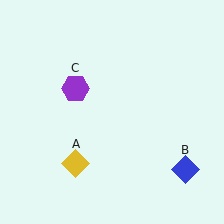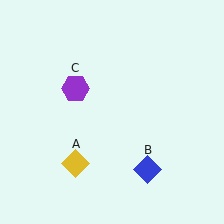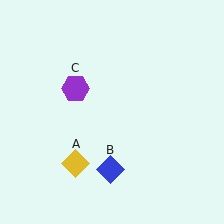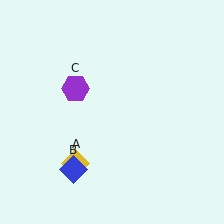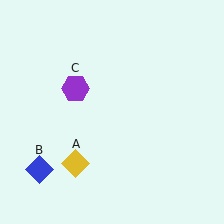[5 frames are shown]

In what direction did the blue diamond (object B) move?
The blue diamond (object B) moved left.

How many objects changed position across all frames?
1 object changed position: blue diamond (object B).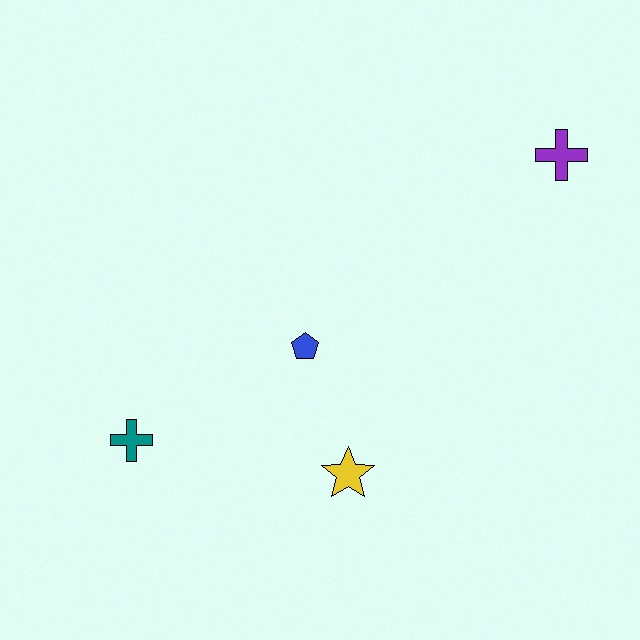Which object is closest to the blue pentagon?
The yellow star is closest to the blue pentagon.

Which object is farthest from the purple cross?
The teal cross is farthest from the purple cross.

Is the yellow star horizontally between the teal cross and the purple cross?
Yes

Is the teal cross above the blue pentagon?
No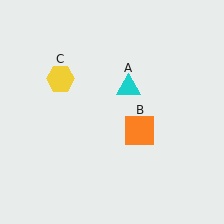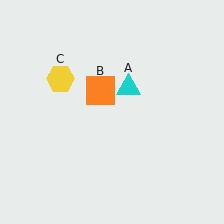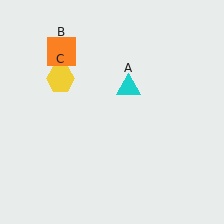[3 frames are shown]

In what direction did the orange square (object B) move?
The orange square (object B) moved up and to the left.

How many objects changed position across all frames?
1 object changed position: orange square (object B).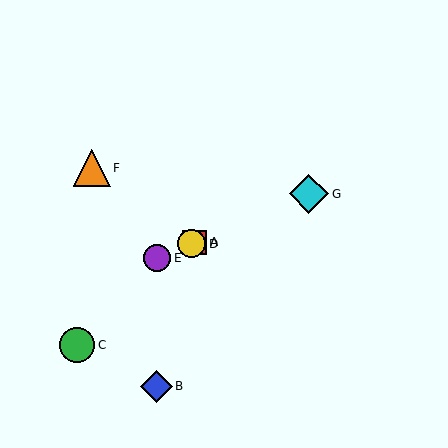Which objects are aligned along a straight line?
Objects A, D, E, G are aligned along a straight line.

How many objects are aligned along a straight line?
4 objects (A, D, E, G) are aligned along a straight line.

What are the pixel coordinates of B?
Object B is at (156, 386).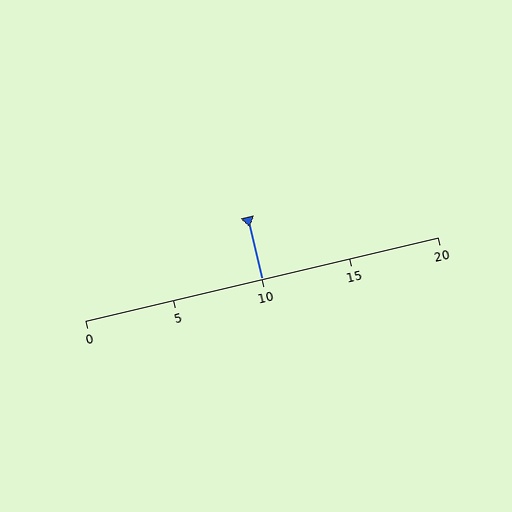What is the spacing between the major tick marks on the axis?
The major ticks are spaced 5 apart.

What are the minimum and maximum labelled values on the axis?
The axis runs from 0 to 20.